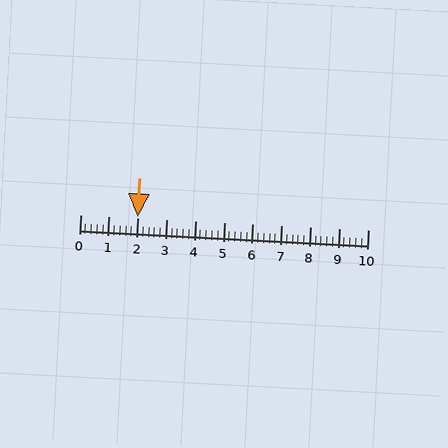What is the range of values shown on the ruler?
The ruler shows values from 0 to 10.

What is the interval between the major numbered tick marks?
The major tick marks are spaced 1 units apart.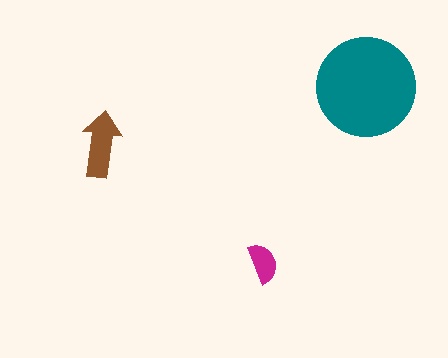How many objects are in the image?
There are 3 objects in the image.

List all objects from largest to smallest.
The teal circle, the brown arrow, the magenta semicircle.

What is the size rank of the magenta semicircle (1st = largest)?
3rd.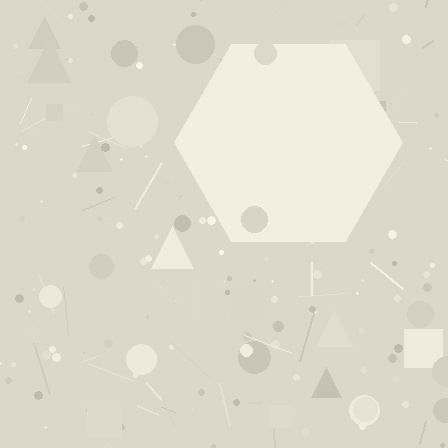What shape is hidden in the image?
A hexagon is hidden in the image.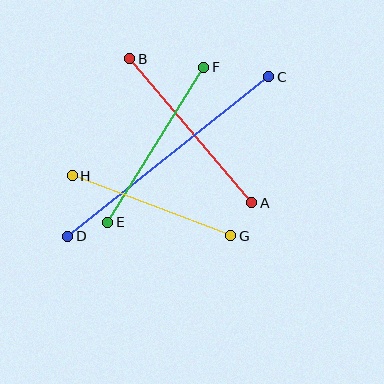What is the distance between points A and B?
The distance is approximately 189 pixels.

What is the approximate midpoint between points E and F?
The midpoint is at approximately (156, 145) pixels.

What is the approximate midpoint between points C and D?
The midpoint is at approximately (168, 156) pixels.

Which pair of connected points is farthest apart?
Points C and D are farthest apart.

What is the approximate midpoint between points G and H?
The midpoint is at approximately (152, 206) pixels.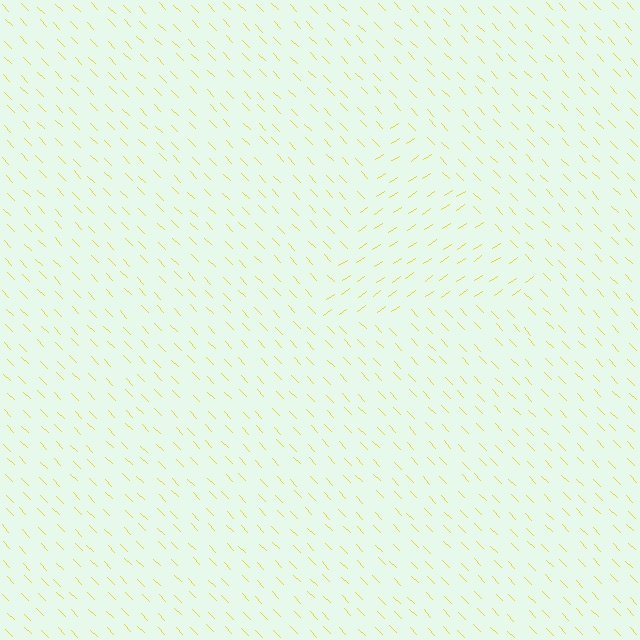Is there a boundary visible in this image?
Yes, there is a texture boundary formed by a change in line orientation.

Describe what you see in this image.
The image is filled with small yellow line segments. A triangle region in the image has lines oriented differently from the surrounding lines, creating a visible texture boundary.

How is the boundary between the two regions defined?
The boundary is defined purely by a change in line orientation (approximately 79 degrees difference). All lines are the same color and thickness.